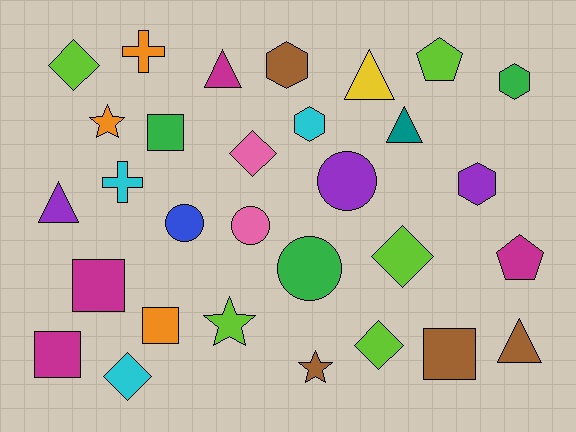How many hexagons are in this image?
There are 4 hexagons.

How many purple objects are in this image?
There are 3 purple objects.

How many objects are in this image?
There are 30 objects.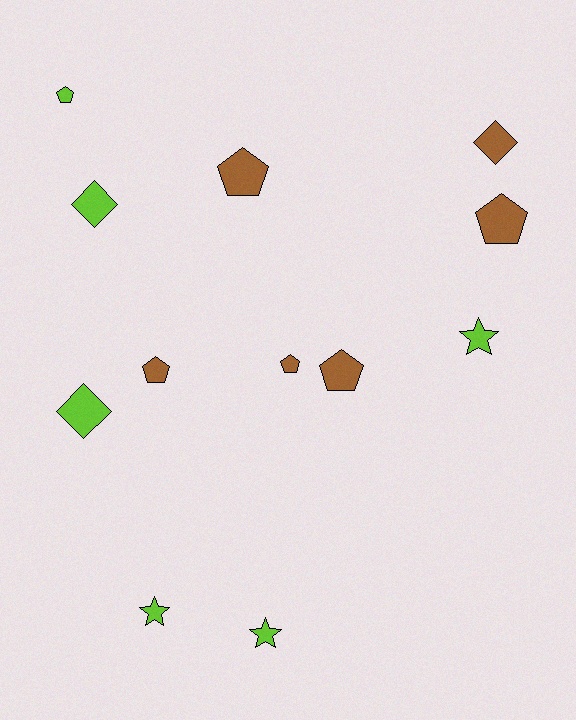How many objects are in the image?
There are 12 objects.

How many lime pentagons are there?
There is 1 lime pentagon.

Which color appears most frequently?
Lime, with 6 objects.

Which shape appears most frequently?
Pentagon, with 6 objects.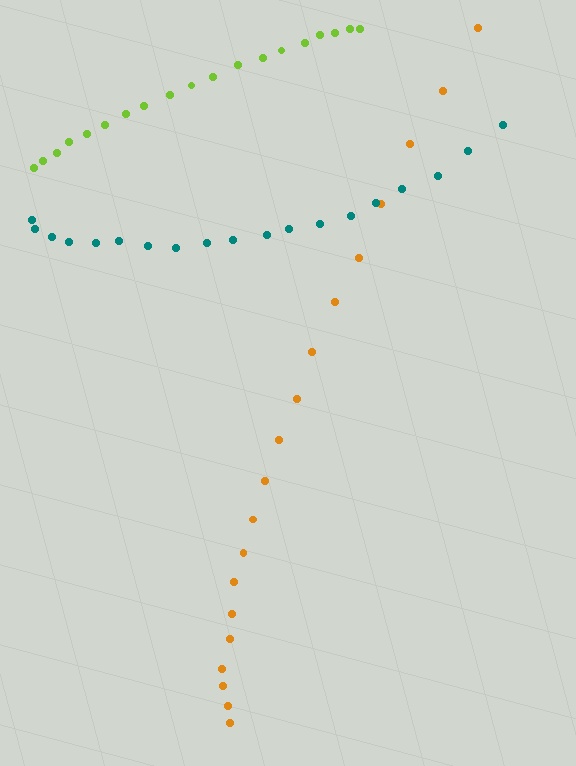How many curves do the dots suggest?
There are 3 distinct paths.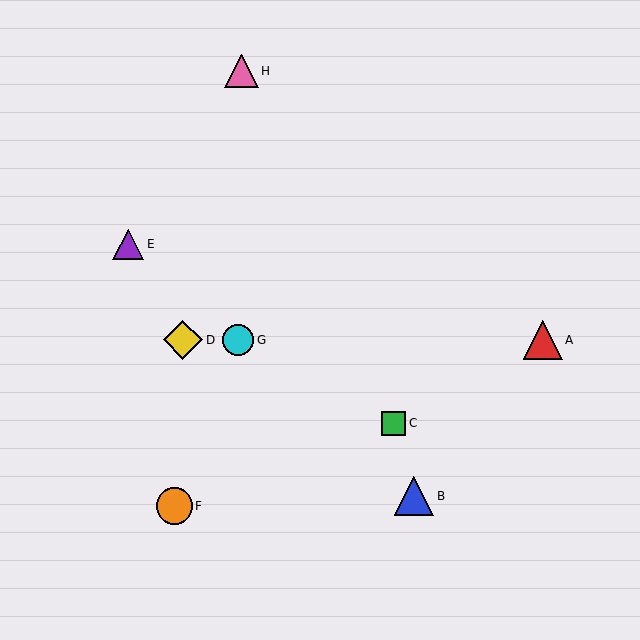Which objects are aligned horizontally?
Objects A, D, G are aligned horizontally.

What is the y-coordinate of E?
Object E is at y≈245.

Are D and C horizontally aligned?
No, D is at y≈340 and C is at y≈423.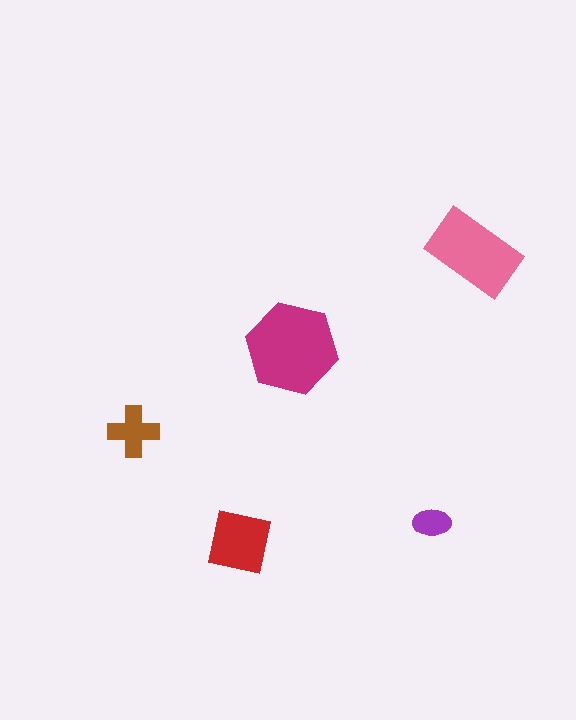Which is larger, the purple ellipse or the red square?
The red square.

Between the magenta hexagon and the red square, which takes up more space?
The magenta hexagon.